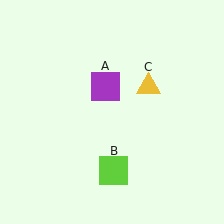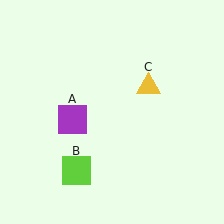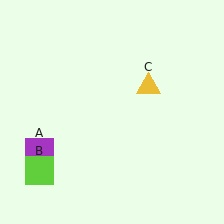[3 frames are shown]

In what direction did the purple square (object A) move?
The purple square (object A) moved down and to the left.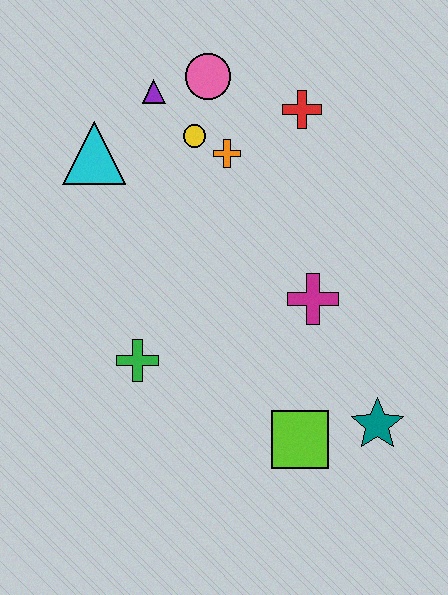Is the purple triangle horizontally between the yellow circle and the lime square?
No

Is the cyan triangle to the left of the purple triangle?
Yes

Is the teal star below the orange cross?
Yes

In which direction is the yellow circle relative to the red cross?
The yellow circle is to the left of the red cross.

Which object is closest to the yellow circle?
The orange cross is closest to the yellow circle.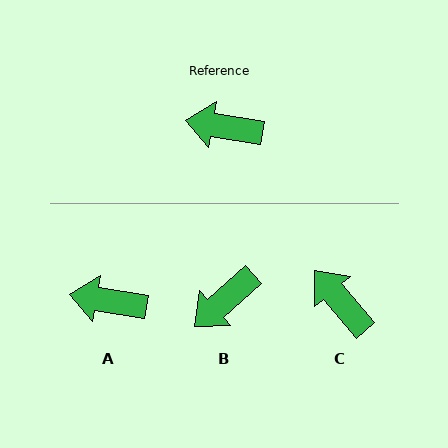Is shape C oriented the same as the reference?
No, it is off by about 40 degrees.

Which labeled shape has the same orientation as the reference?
A.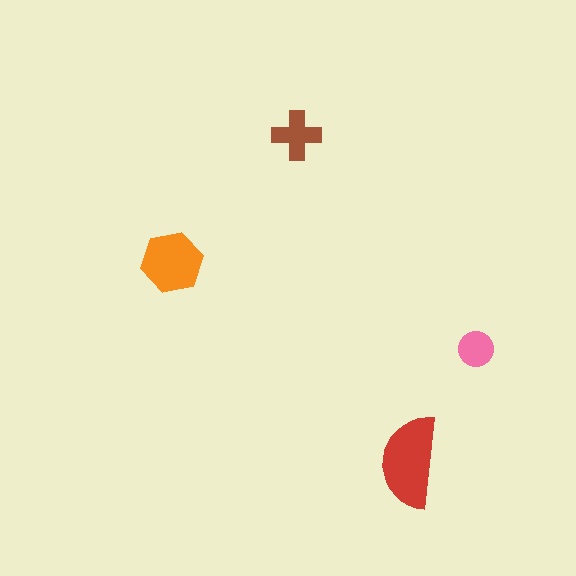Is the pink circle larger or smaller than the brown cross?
Smaller.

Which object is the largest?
The red semicircle.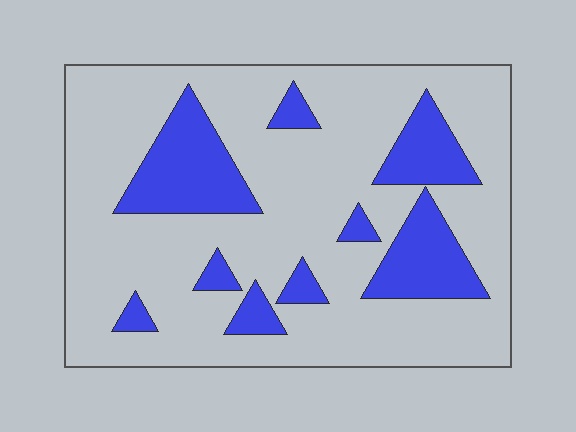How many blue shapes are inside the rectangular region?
9.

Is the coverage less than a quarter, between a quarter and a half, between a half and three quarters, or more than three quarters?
Less than a quarter.